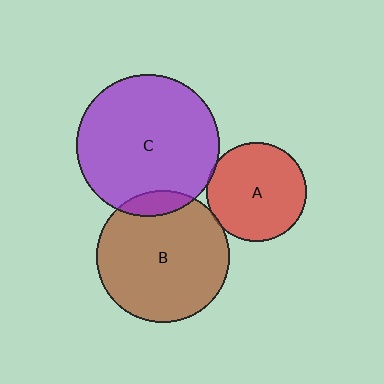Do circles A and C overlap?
Yes.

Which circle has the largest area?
Circle C (purple).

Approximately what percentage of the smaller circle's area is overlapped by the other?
Approximately 5%.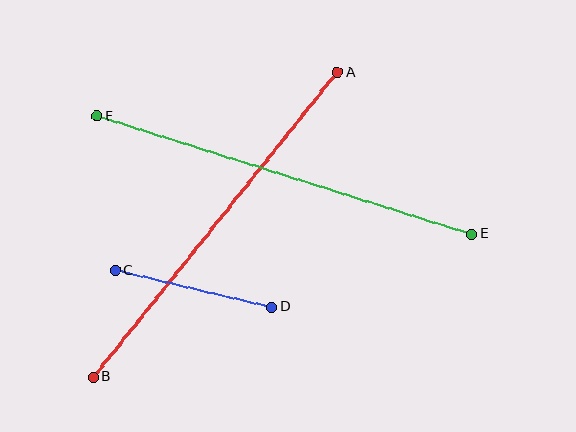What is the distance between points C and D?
The distance is approximately 161 pixels.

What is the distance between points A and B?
The distance is approximately 390 pixels.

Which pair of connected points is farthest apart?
Points E and F are farthest apart.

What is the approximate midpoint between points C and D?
The midpoint is at approximately (194, 289) pixels.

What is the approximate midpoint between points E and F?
The midpoint is at approximately (284, 175) pixels.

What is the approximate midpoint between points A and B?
The midpoint is at approximately (215, 225) pixels.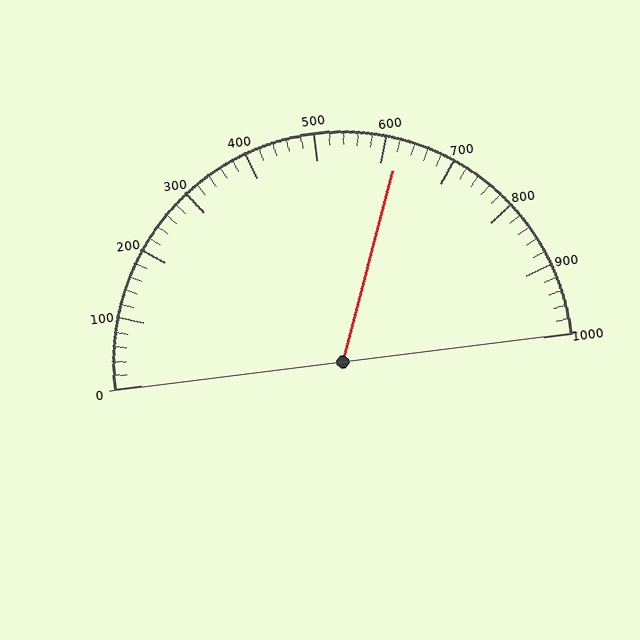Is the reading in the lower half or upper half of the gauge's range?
The reading is in the upper half of the range (0 to 1000).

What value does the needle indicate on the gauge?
The needle indicates approximately 620.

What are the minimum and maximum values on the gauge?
The gauge ranges from 0 to 1000.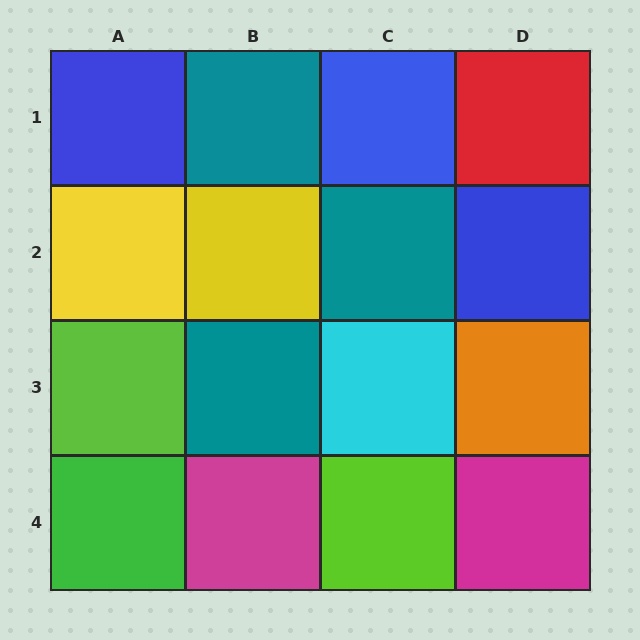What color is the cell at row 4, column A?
Green.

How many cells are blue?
3 cells are blue.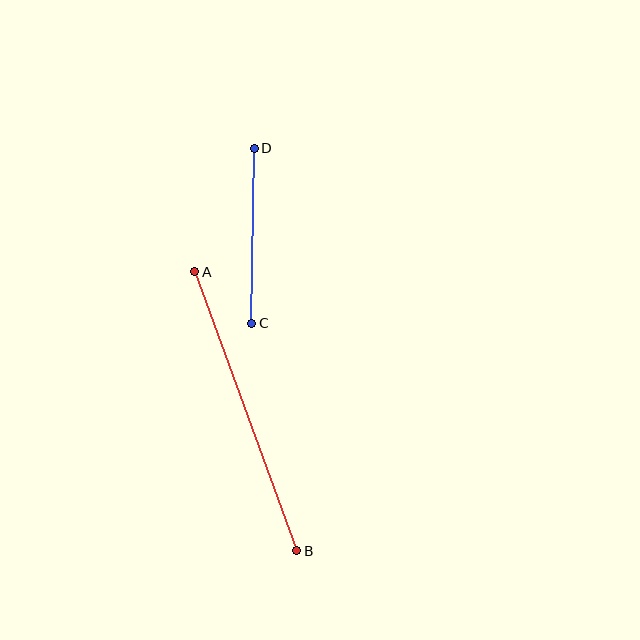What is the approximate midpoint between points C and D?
The midpoint is at approximately (253, 236) pixels.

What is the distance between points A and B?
The distance is approximately 297 pixels.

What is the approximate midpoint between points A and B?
The midpoint is at approximately (246, 411) pixels.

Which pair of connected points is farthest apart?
Points A and B are farthest apart.